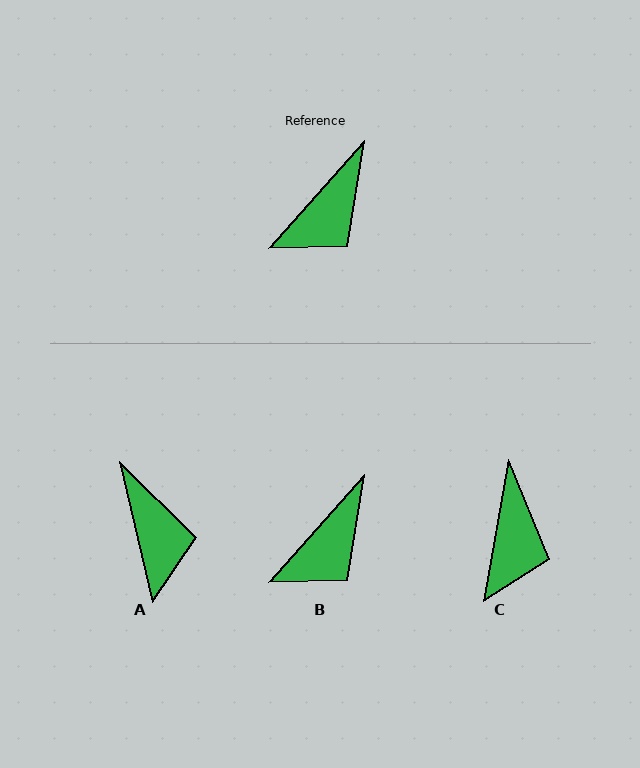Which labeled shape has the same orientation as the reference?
B.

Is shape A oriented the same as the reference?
No, it is off by about 55 degrees.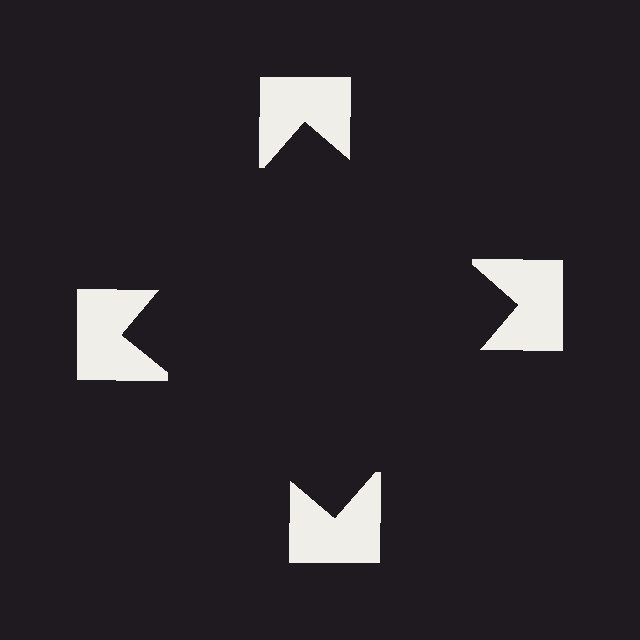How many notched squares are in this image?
There are 4 — one at each vertex of the illusory square.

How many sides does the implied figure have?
4 sides.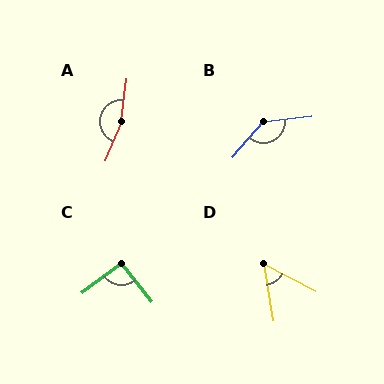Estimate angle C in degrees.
Approximately 93 degrees.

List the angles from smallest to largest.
D (53°), C (93°), B (137°), A (164°).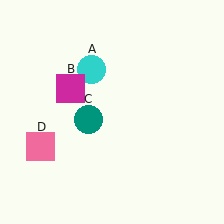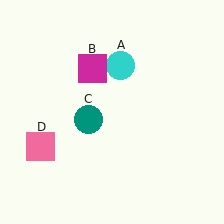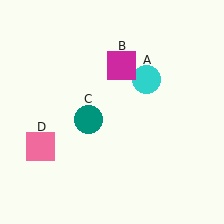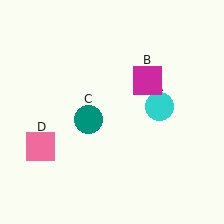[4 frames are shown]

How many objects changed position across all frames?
2 objects changed position: cyan circle (object A), magenta square (object B).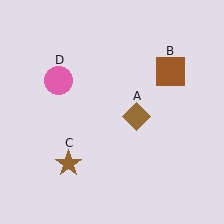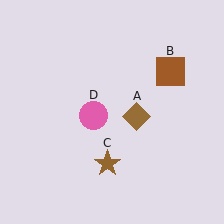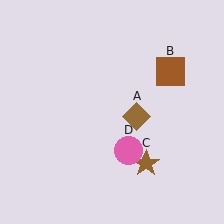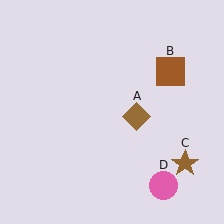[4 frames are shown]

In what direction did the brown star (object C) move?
The brown star (object C) moved right.